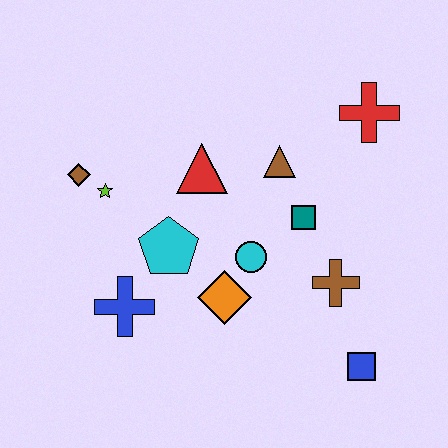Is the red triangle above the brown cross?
Yes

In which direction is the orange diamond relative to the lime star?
The orange diamond is to the right of the lime star.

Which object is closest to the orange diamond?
The cyan circle is closest to the orange diamond.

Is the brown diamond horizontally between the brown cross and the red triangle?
No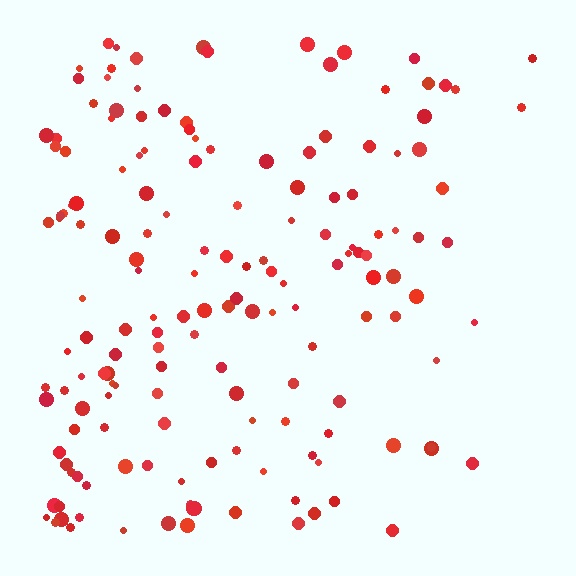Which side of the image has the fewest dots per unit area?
The right.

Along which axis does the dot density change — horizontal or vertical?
Horizontal.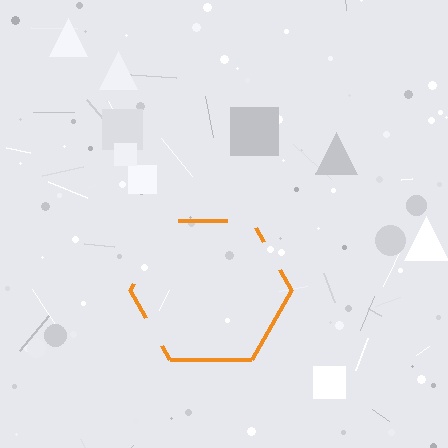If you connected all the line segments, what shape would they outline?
They would outline a hexagon.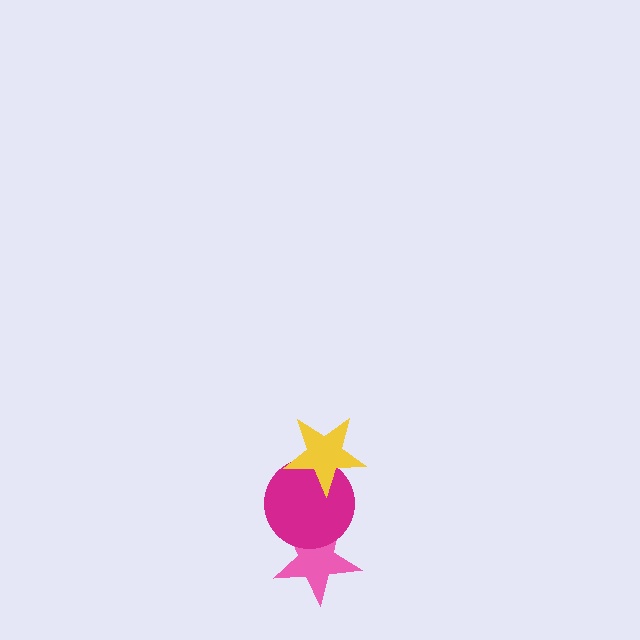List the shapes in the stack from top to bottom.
From top to bottom: the yellow star, the magenta circle, the pink star.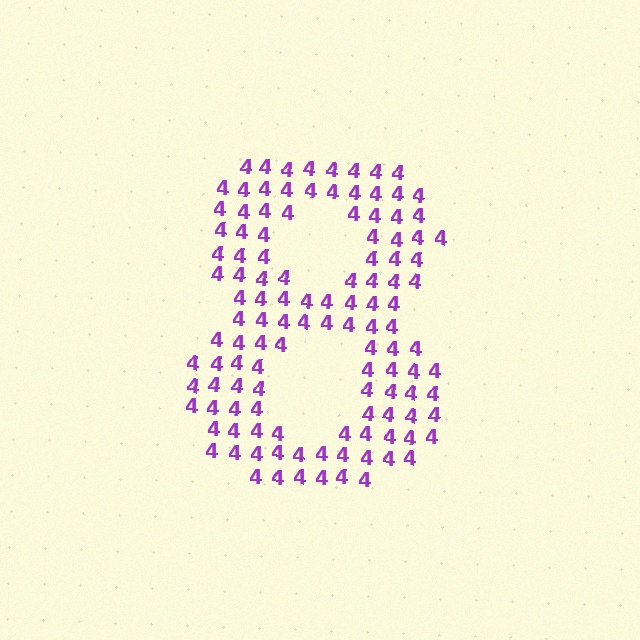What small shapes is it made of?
It is made of small digit 4's.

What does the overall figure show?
The overall figure shows the digit 8.